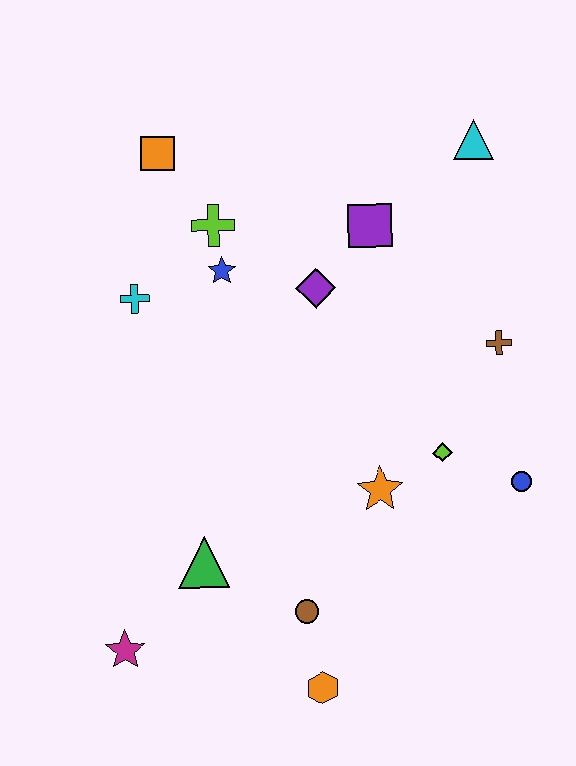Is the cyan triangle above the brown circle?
Yes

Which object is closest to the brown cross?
The lime diamond is closest to the brown cross.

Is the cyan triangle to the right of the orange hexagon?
Yes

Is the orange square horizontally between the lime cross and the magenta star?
Yes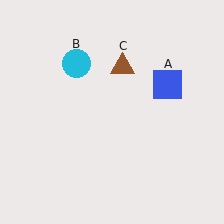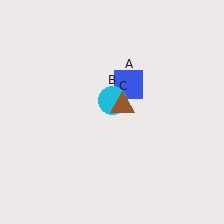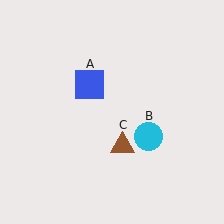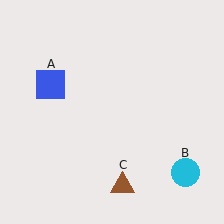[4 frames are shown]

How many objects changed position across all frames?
3 objects changed position: blue square (object A), cyan circle (object B), brown triangle (object C).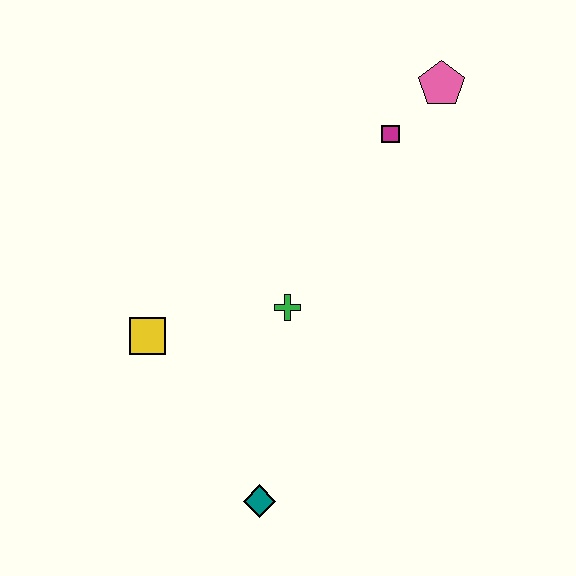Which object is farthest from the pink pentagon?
The teal diamond is farthest from the pink pentagon.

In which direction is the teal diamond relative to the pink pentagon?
The teal diamond is below the pink pentagon.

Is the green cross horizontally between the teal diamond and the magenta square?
Yes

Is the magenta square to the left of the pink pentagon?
Yes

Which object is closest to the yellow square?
The green cross is closest to the yellow square.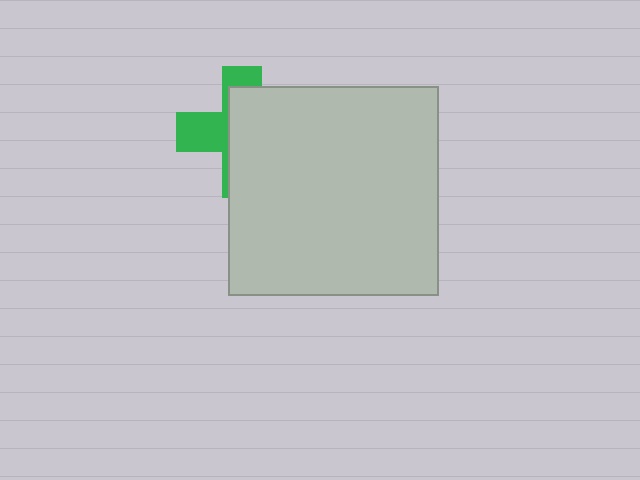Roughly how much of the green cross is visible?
A small part of it is visible (roughly 37%).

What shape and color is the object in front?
The object in front is a light gray square.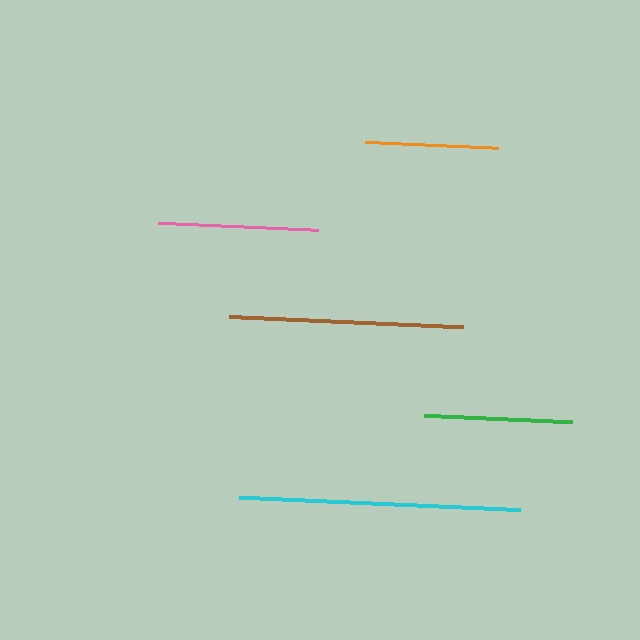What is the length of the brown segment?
The brown segment is approximately 234 pixels long.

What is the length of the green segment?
The green segment is approximately 148 pixels long.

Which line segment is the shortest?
The orange line is the shortest at approximately 134 pixels.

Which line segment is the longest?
The cyan line is the longest at approximately 281 pixels.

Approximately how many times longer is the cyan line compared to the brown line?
The cyan line is approximately 1.2 times the length of the brown line.